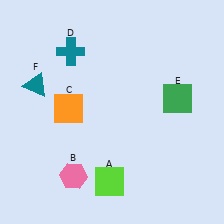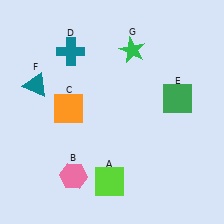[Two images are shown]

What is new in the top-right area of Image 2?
A green star (G) was added in the top-right area of Image 2.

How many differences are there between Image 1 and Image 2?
There is 1 difference between the two images.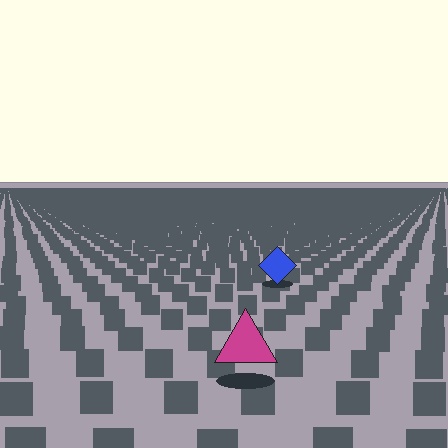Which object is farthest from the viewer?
The blue diamond is farthest from the viewer. It appears smaller and the ground texture around it is denser.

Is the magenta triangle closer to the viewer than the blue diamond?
Yes. The magenta triangle is closer — you can tell from the texture gradient: the ground texture is coarser near it.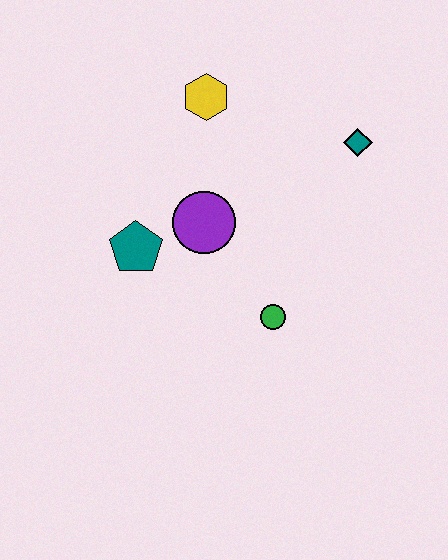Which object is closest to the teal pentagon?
The purple circle is closest to the teal pentagon.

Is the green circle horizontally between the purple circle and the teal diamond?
Yes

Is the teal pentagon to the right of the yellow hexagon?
No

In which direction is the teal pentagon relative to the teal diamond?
The teal pentagon is to the left of the teal diamond.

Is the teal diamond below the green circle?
No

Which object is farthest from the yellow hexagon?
The green circle is farthest from the yellow hexagon.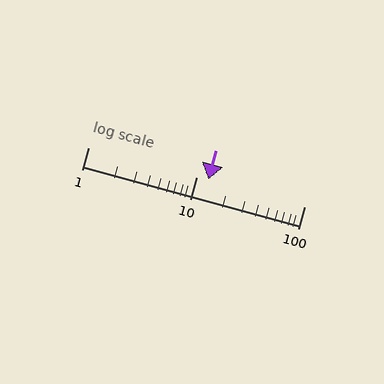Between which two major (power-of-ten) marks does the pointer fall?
The pointer is between 10 and 100.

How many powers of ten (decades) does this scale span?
The scale spans 2 decades, from 1 to 100.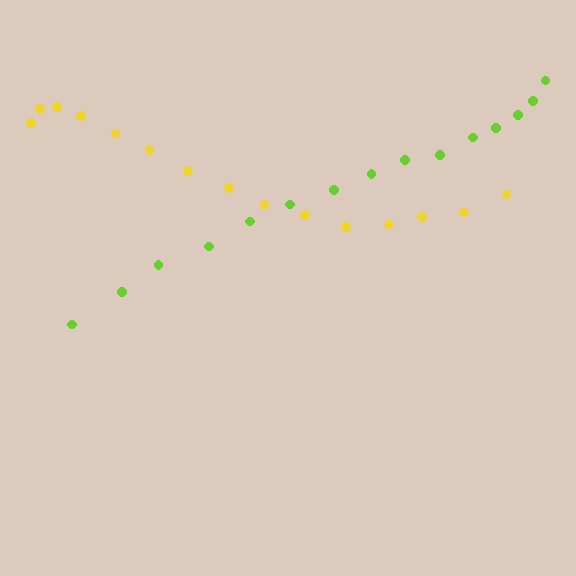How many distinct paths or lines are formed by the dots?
There are 2 distinct paths.